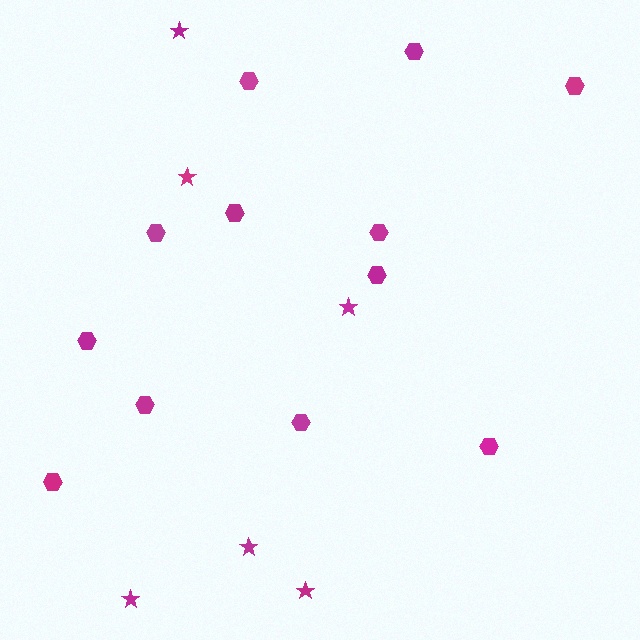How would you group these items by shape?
There are 2 groups: one group of hexagons (12) and one group of stars (6).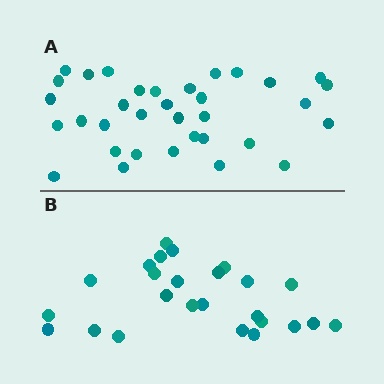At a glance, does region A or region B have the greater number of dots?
Region A (the top region) has more dots.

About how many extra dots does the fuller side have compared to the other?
Region A has roughly 8 or so more dots than region B.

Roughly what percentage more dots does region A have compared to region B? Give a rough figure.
About 35% more.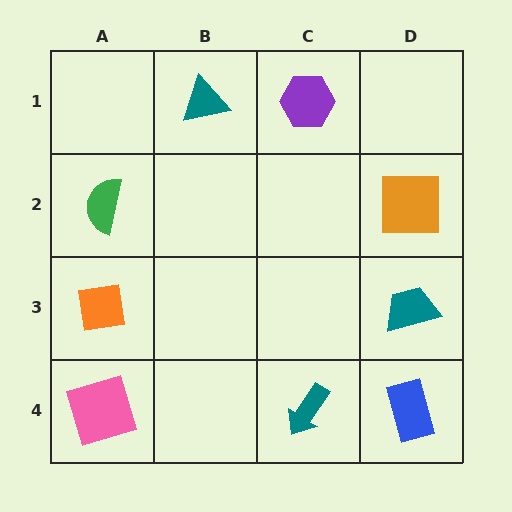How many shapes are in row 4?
3 shapes.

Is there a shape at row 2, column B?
No, that cell is empty.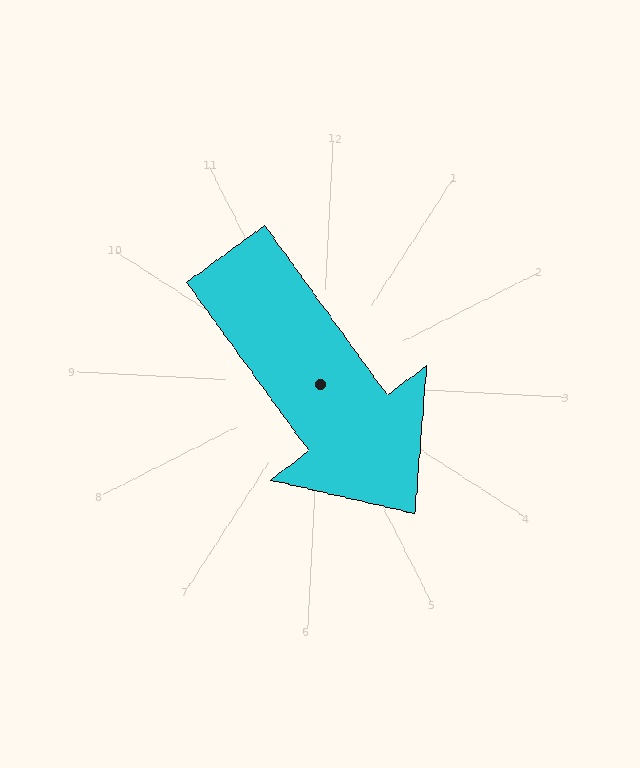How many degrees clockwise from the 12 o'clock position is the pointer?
Approximately 141 degrees.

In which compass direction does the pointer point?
Southeast.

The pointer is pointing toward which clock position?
Roughly 5 o'clock.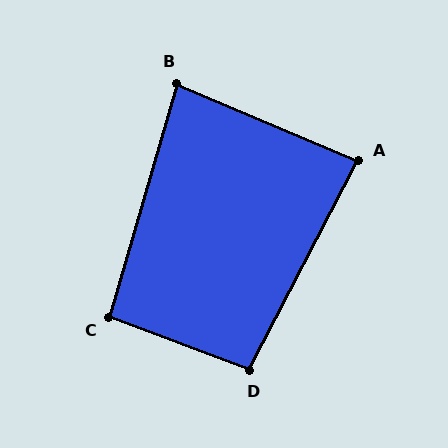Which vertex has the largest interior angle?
D, at approximately 97 degrees.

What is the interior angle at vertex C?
Approximately 94 degrees (approximately right).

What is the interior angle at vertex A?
Approximately 86 degrees (approximately right).